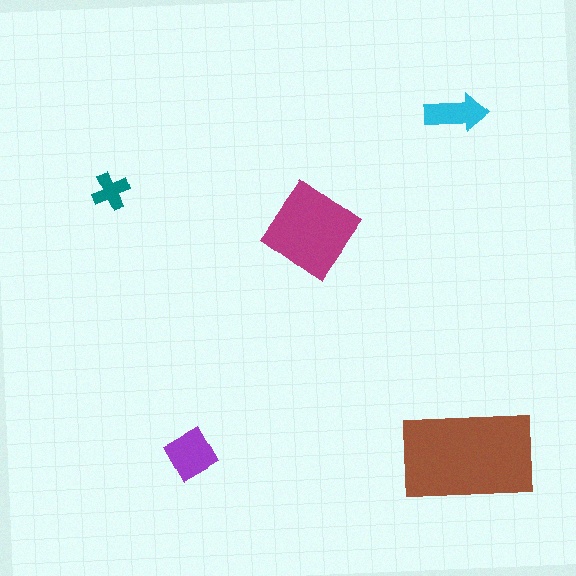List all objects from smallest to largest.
The teal cross, the cyan arrow, the purple diamond, the magenta diamond, the brown rectangle.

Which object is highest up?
The cyan arrow is topmost.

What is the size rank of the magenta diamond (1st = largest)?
2nd.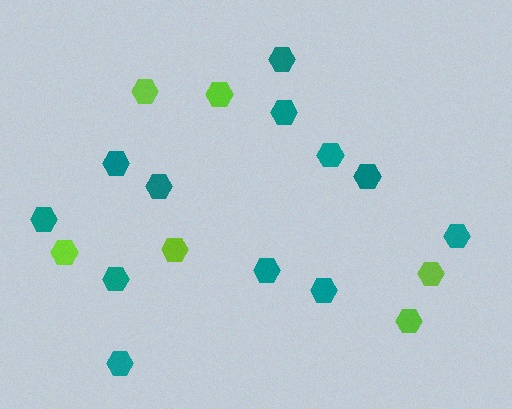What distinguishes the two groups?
There are 2 groups: one group of teal hexagons (12) and one group of lime hexagons (6).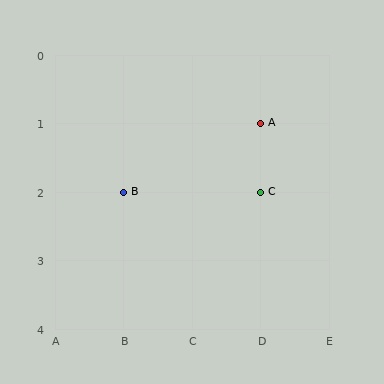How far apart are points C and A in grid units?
Points C and A are 1 row apart.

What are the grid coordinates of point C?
Point C is at grid coordinates (D, 2).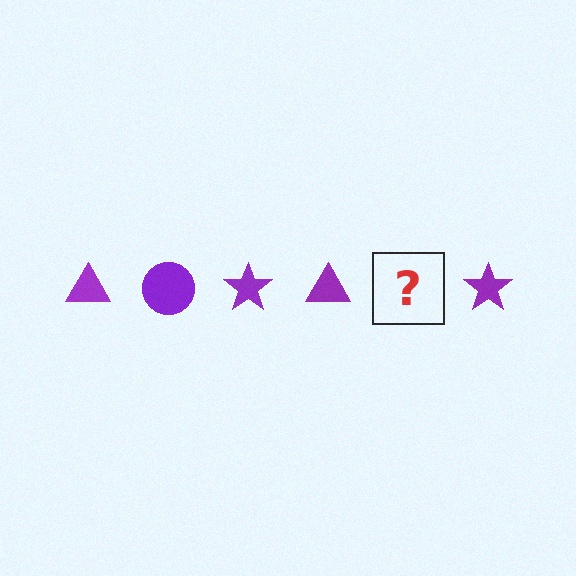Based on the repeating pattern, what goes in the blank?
The blank should be a purple circle.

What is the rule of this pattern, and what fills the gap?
The rule is that the pattern cycles through triangle, circle, star shapes in purple. The gap should be filled with a purple circle.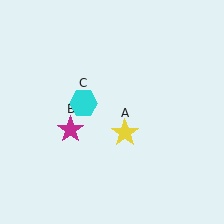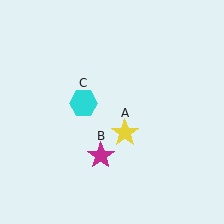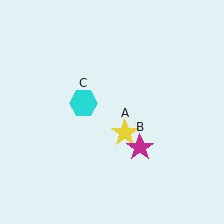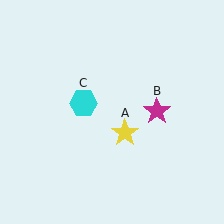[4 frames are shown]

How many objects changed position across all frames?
1 object changed position: magenta star (object B).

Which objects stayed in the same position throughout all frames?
Yellow star (object A) and cyan hexagon (object C) remained stationary.